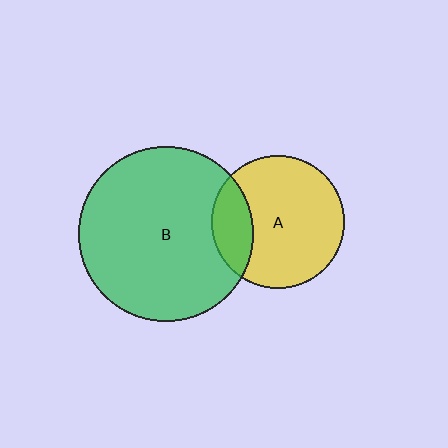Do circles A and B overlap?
Yes.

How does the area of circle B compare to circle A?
Approximately 1.7 times.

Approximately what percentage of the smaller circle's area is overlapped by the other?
Approximately 20%.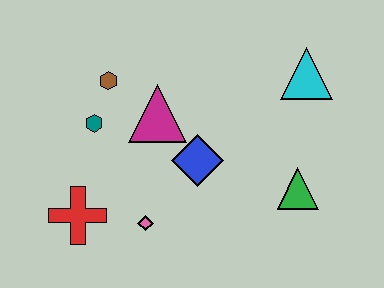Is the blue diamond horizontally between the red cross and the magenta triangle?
No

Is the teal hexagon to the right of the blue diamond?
No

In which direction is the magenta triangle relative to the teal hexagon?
The magenta triangle is to the right of the teal hexagon.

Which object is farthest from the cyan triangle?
The red cross is farthest from the cyan triangle.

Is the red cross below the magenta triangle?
Yes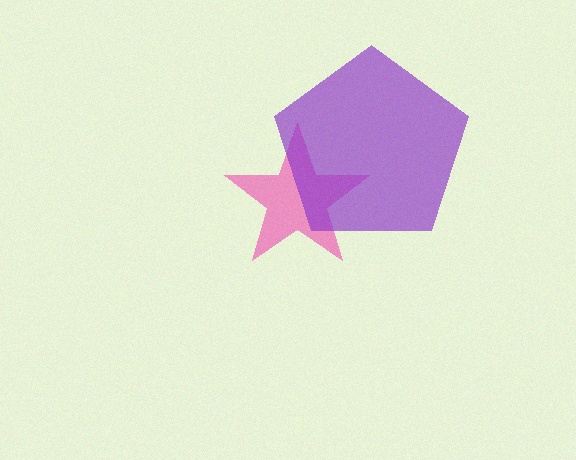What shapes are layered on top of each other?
The layered shapes are: a pink star, a purple pentagon.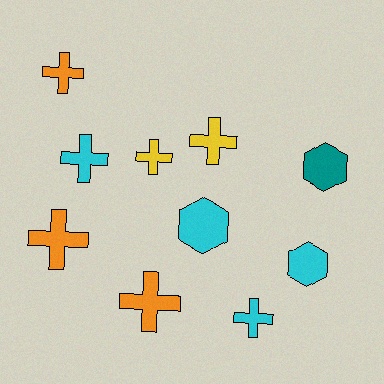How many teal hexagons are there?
There is 1 teal hexagon.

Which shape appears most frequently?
Cross, with 7 objects.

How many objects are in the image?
There are 10 objects.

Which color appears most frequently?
Cyan, with 4 objects.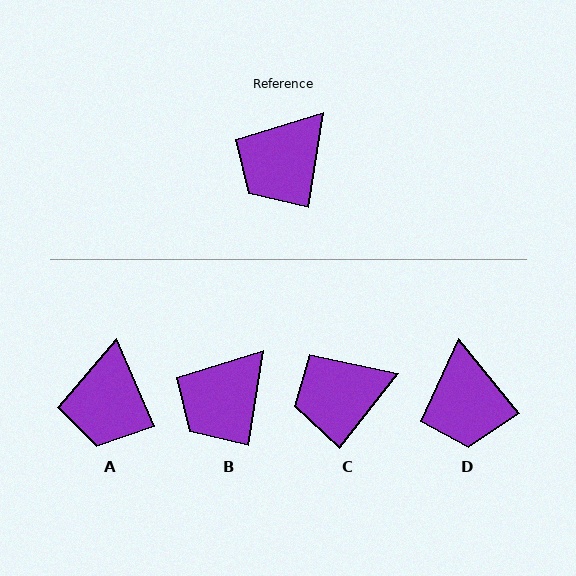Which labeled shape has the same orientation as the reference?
B.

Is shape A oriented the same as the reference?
No, it is off by about 32 degrees.